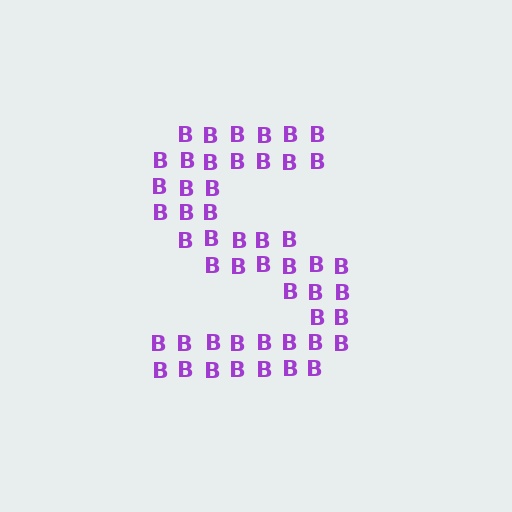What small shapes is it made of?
It is made of small letter B's.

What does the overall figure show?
The overall figure shows the letter S.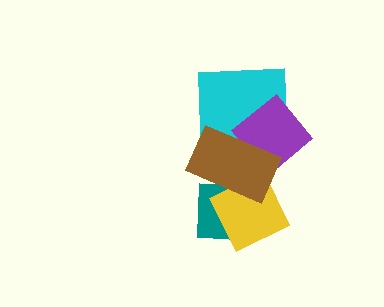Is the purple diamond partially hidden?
Yes, it is partially covered by another shape.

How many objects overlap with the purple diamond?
2 objects overlap with the purple diamond.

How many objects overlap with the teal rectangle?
2 objects overlap with the teal rectangle.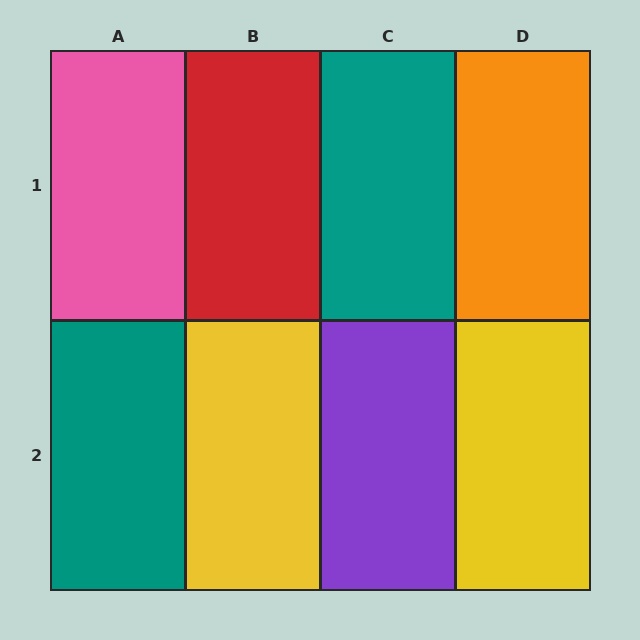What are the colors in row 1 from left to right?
Pink, red, teal, orange.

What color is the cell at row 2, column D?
Yellow.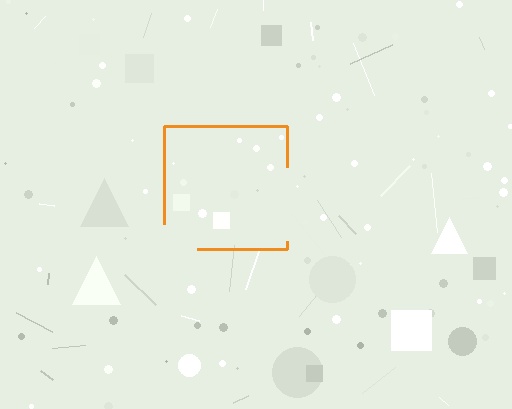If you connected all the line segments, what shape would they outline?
They would outline a square.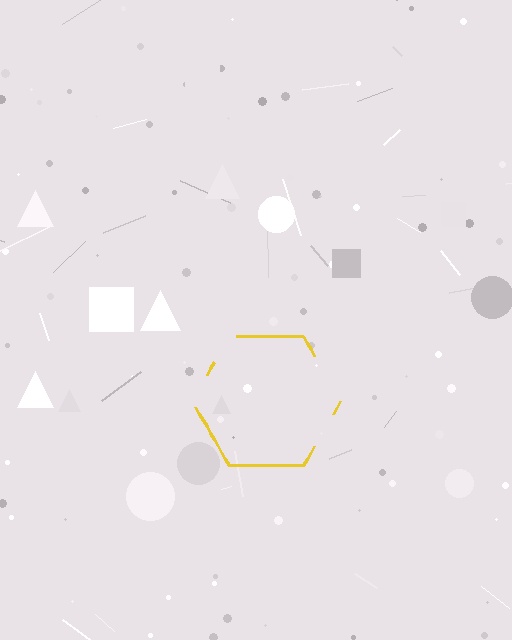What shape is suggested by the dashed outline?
The dashed outline suggests a hexagon.